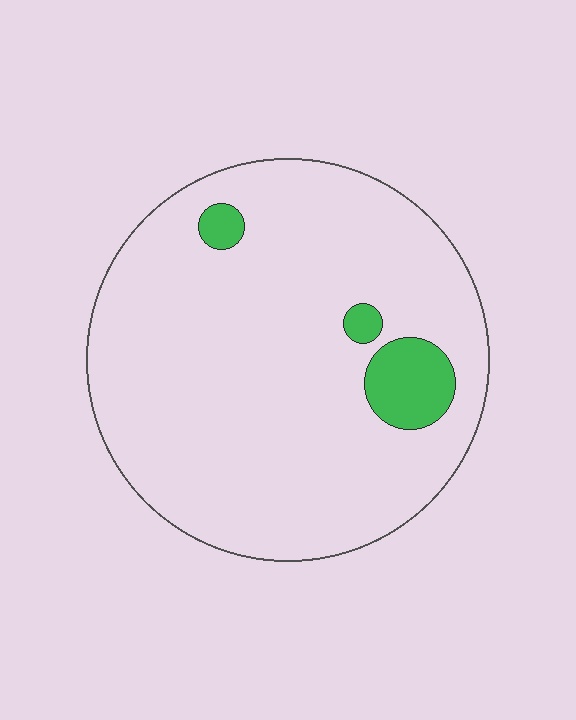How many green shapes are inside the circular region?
3.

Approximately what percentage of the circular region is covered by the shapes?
Approximately 10%.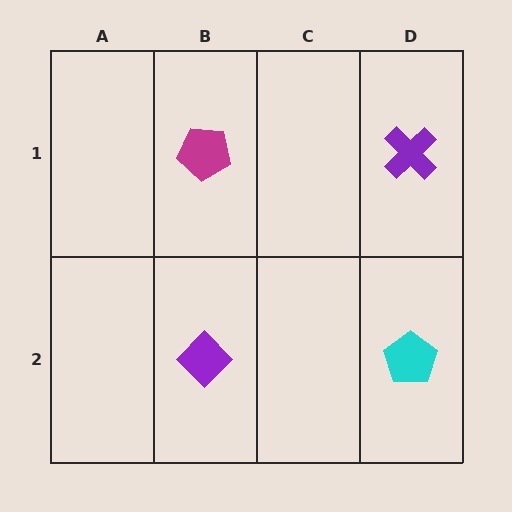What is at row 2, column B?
A purple diamond.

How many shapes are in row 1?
2 shapes.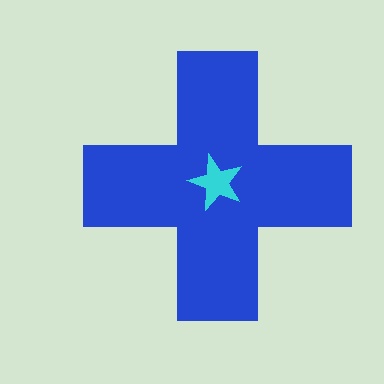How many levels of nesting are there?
2.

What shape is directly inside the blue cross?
The cyan star.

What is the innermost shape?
The cyan star.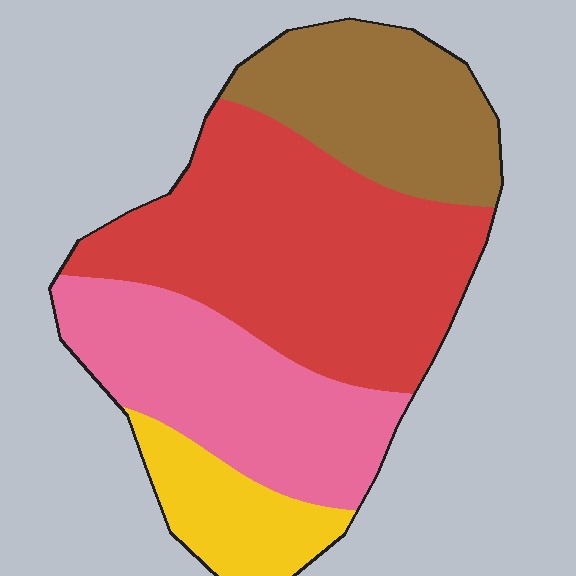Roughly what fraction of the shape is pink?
Pink covers 26% of the shape.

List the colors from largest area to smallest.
From largest to smallest: red, pink, brown, yellow.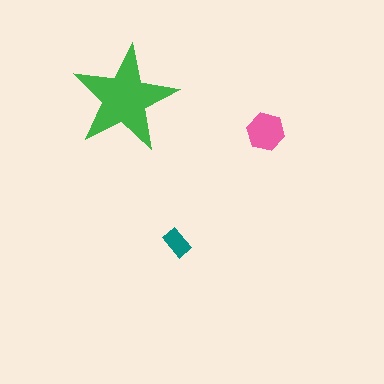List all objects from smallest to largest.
The teal rectangle, the pink hexagon, the green star.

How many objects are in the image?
There are 3 objects in the image.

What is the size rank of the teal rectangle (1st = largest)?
3rd.